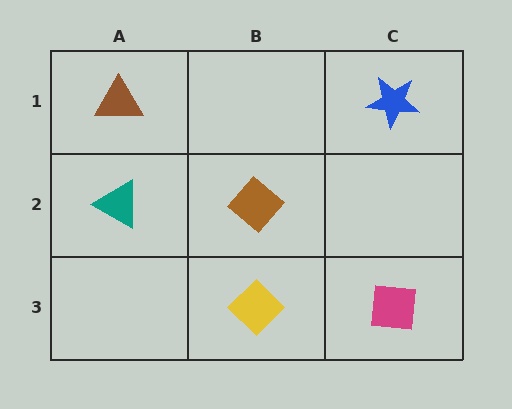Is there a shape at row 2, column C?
No, that cell is empty.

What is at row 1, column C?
A blue star.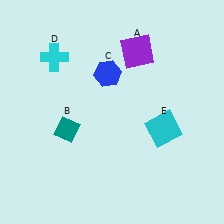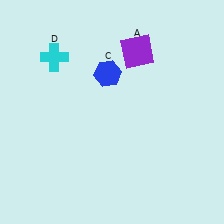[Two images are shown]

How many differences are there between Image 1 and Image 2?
There are 2 differences between the two images.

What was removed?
The cyan square (E), the teal diamond (B) were removed in Image 2.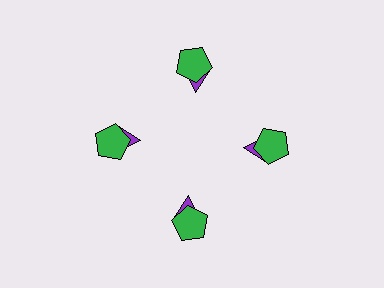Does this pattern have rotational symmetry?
Yes, this pattern has 4-fold rotational symmetry. It looks the same after rotating 90 degrees around the center.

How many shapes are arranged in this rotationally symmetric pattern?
There are 8 shapes, arranged in 4 groups of 2.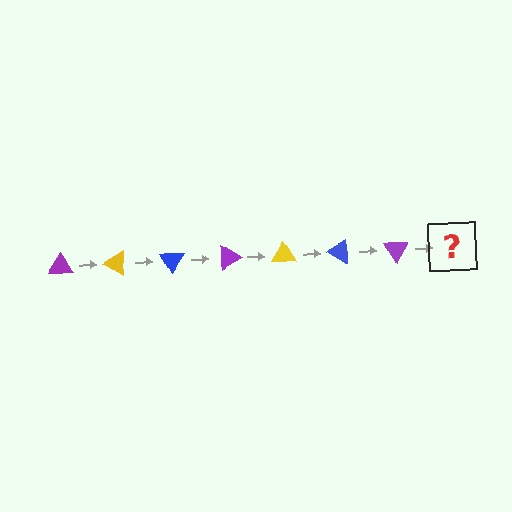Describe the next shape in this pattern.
It should be a yellow triangle, rotated 210 degrees from the start.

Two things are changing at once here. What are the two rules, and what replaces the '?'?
The two rules are that it rotates 30 degrees each step and the color cycles through purple, yellow, and blue. The '?' should be a yellow triangle, rotated 210 degrees from the start.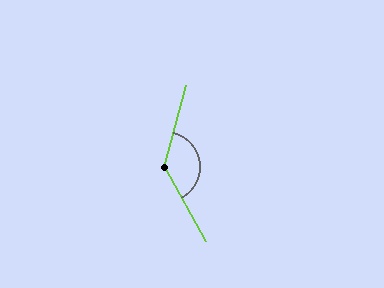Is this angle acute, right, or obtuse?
It is obtuse.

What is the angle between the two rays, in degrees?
Approximately 137 degrees.